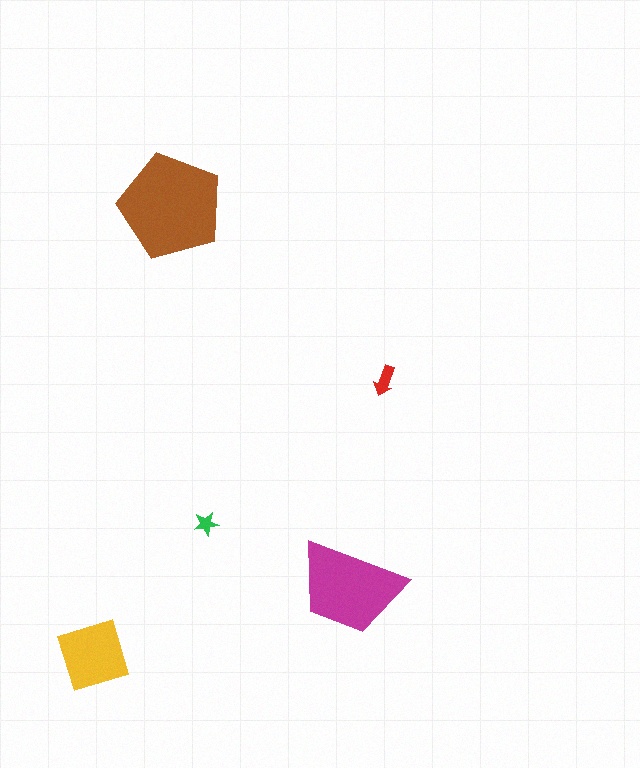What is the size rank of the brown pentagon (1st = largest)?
1st.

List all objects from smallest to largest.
The green star, the red arrow, the yellow diamond, the magenta trapezoid, the brown pentagon.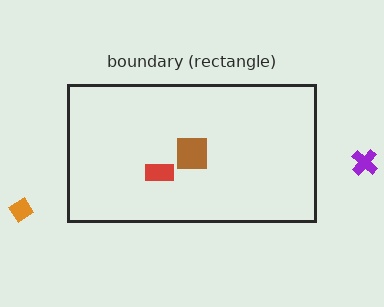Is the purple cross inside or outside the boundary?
Outside.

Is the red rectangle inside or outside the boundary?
Inside.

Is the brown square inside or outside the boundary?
Inside.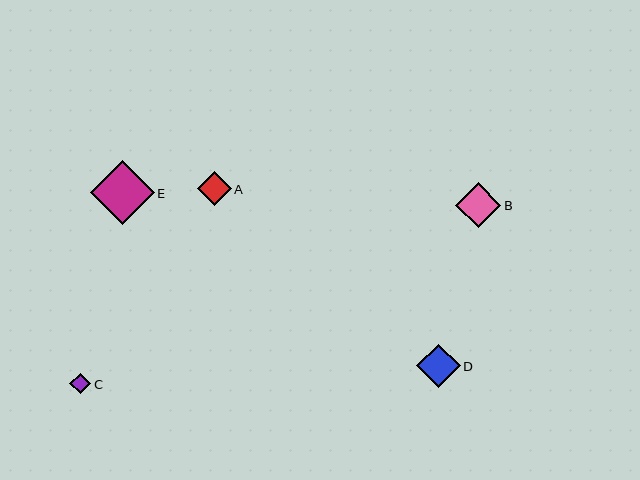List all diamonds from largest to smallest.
From largest to smallest: E, B, D, A, C.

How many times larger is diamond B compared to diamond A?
Diamond B is approximately 1.3 times the size of diamond A.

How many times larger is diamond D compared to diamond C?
Diamond D is approximately 2.1 times the size of diamond C.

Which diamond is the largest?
Diamond E is the largest with a size of approximately 64 pixels.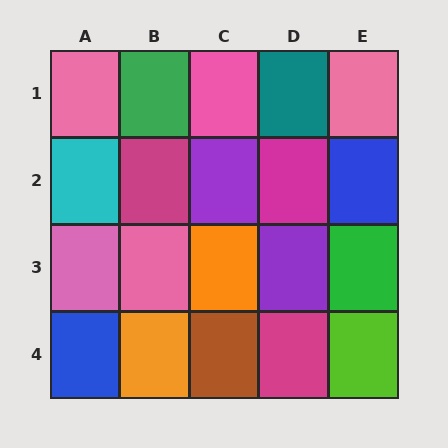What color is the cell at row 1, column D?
Teal.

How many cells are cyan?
1 cell is cyan.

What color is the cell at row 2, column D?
Magenta.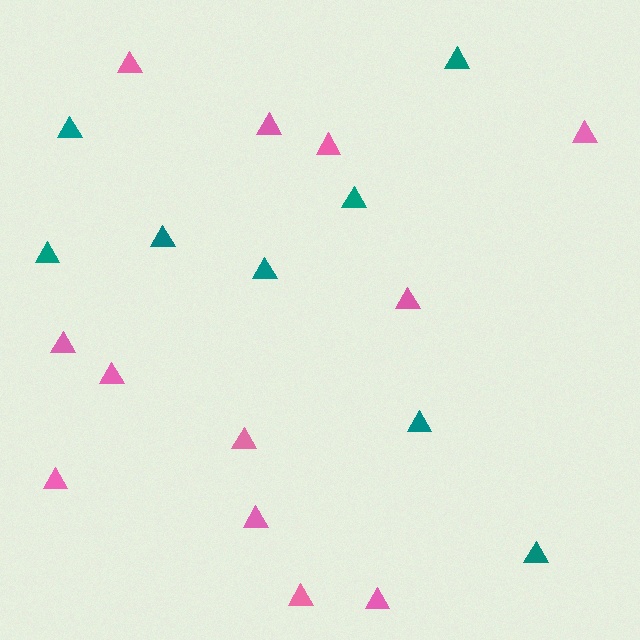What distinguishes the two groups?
There are 2 groups: one group of pink triangles (12) and one group of teal triangles (8).